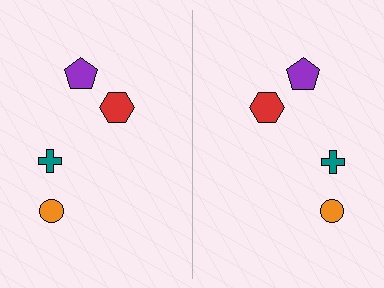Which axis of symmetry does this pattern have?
The pattern has a vertical axis of symmetry running through the center of the image.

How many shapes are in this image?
There are 8 shapes in this image.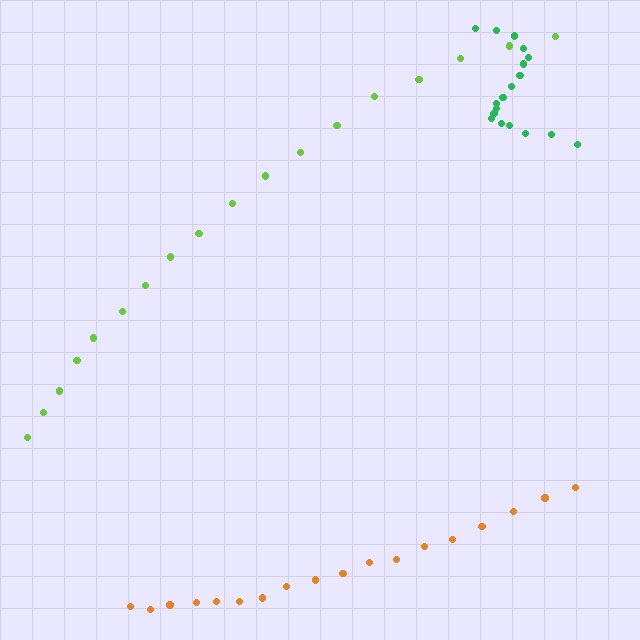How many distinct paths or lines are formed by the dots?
There are 3 distinct paths.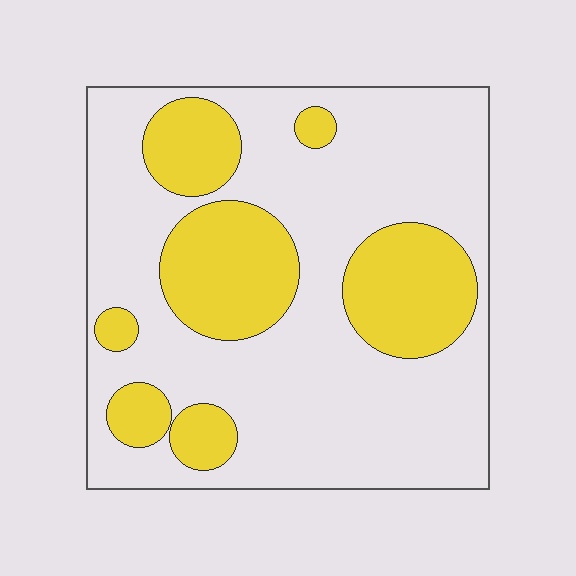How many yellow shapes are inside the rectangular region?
7.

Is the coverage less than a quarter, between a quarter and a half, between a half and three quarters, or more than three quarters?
Between a quarter and a half.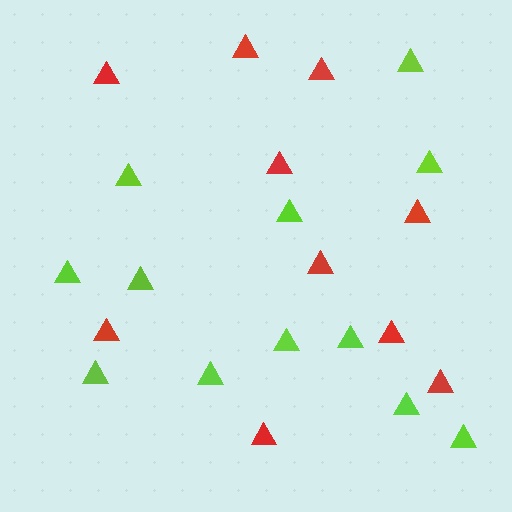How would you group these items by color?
There are 2 groups: one group of lime triangles (12) and one group of red triangles (10).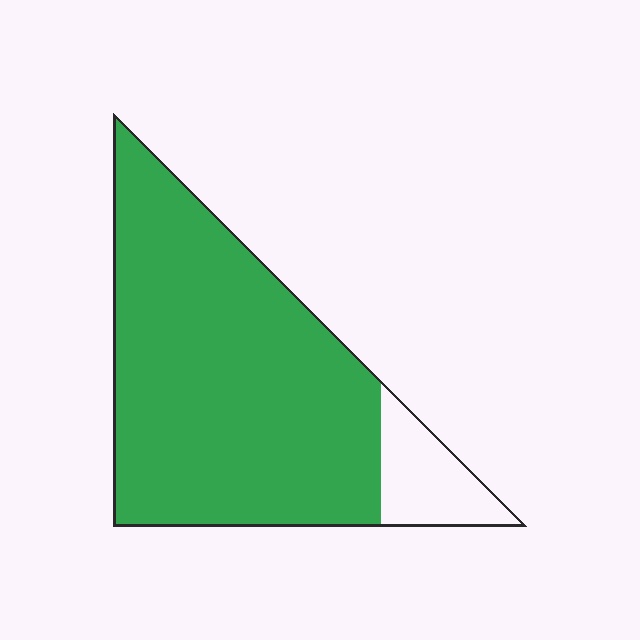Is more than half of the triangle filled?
Yes.